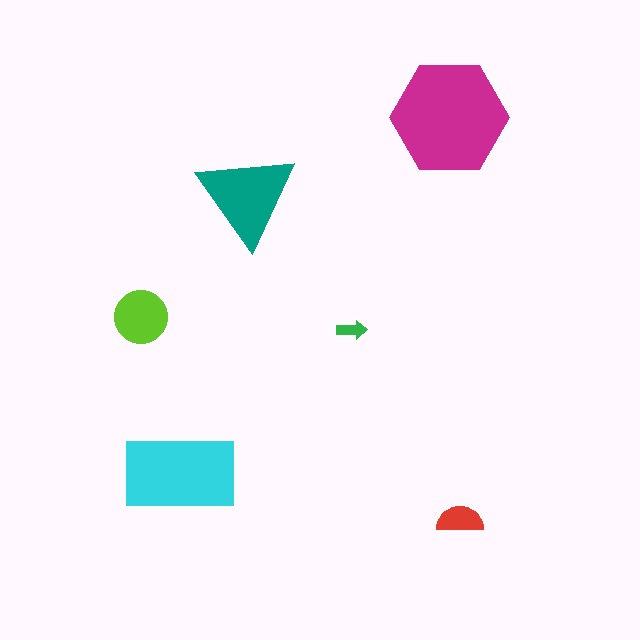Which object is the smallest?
The green arrow.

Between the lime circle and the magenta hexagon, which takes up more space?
The magenta hexagon.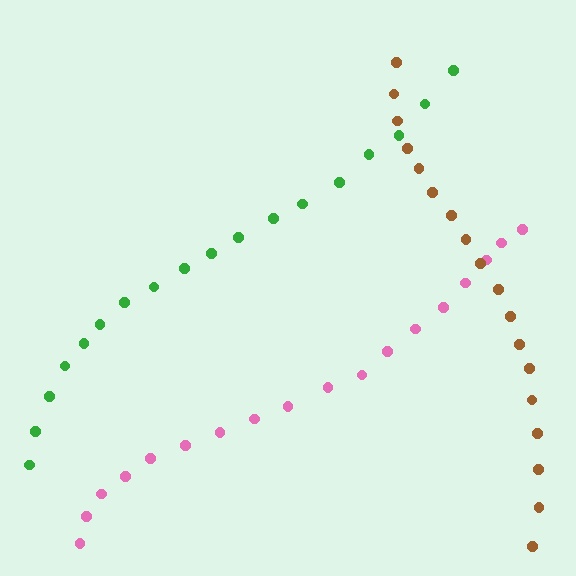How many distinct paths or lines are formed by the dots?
There are 3 distinct paths.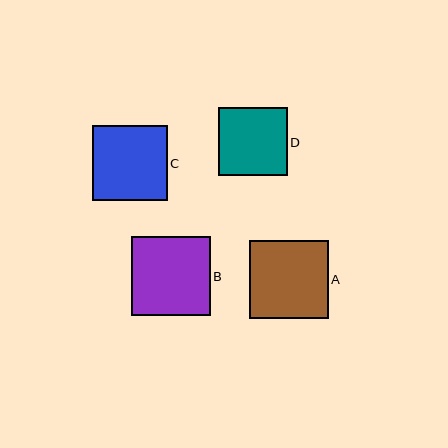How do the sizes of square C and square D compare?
Square C and square D are approximately the same size.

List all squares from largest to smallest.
From largest to smallest: B, A, C, D.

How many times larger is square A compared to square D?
Square A is approximately 1.1 times the size of square D.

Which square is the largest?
Square B is the largest with a size of approximately 79 pixels.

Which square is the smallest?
Square D is the smallest with a size of approximately 68 pixels.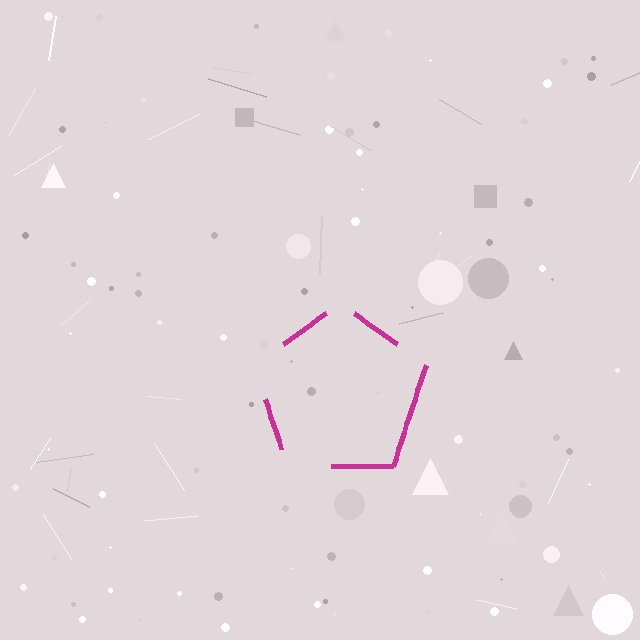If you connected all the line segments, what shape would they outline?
They would outline a pentagon.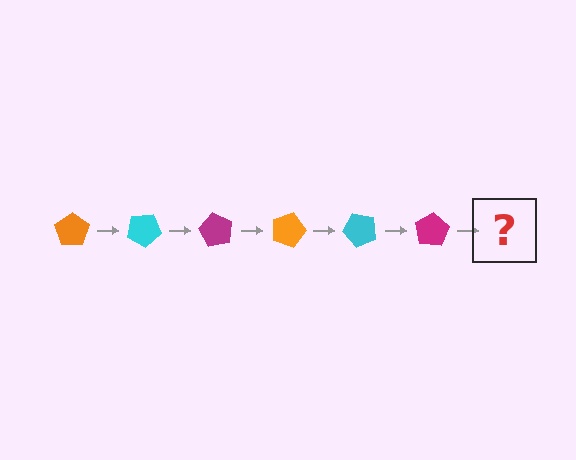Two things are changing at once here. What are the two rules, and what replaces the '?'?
The two rules are that it rotates 30 degrees each step and the color cycles through orange, cyan, and magenta. The '?' should be an orange pentagon, rotated 180 degrees from the start.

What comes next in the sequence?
The next element should be an orange pentagon, rotated 180 degrees from the start.